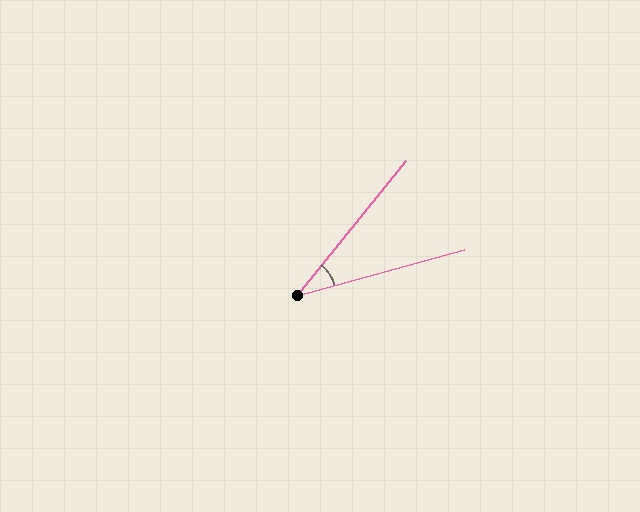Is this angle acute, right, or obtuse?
It is acute.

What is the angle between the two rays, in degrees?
Approximately 36 degrees.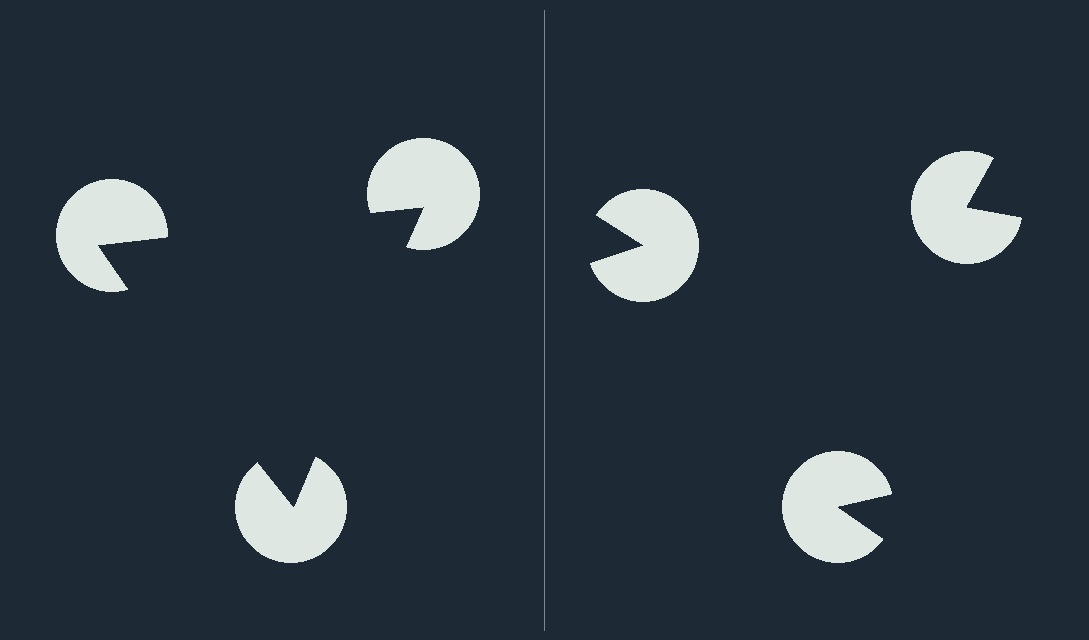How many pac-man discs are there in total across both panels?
6 — 3 on each side.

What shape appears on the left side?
An illusory triangle.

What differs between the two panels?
The pac-man discs are positioned identically on both sides; only the wedge orientations differ. On the left they align to a triangle; on the right they are misaligned.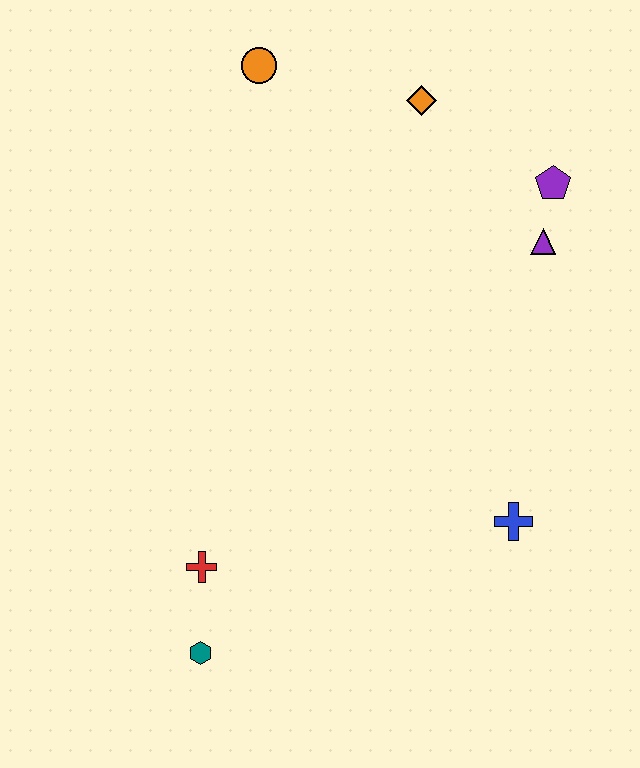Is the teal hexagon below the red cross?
Yes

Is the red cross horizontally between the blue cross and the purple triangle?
No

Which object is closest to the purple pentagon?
The purple triangle is closest to the purple pentagon.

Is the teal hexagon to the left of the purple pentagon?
Yes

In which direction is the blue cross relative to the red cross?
The blue cross is to the right of the red cross.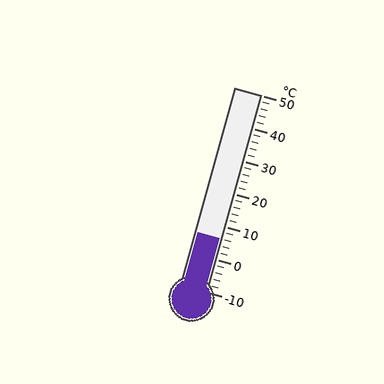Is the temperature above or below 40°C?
The temperature is below 40°C.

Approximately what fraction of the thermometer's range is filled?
The thermometer is filled to approximately 25% of its range.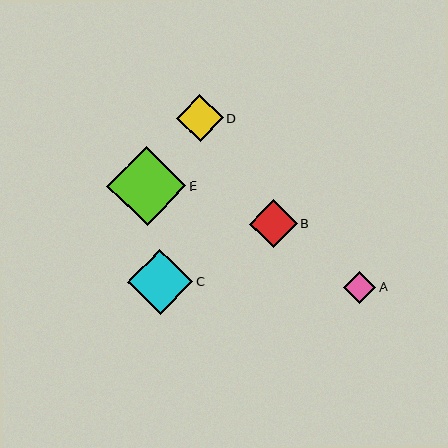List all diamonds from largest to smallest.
From largest to smallest: E, C, B, D, A.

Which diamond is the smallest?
Diamond A is the smallest with a size of approximately 32 pixels.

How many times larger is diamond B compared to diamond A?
Diamond B is approximately 1.5 times the size of diamond A.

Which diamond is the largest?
Diamond E is the largest with a size of approximately 79 pixels.